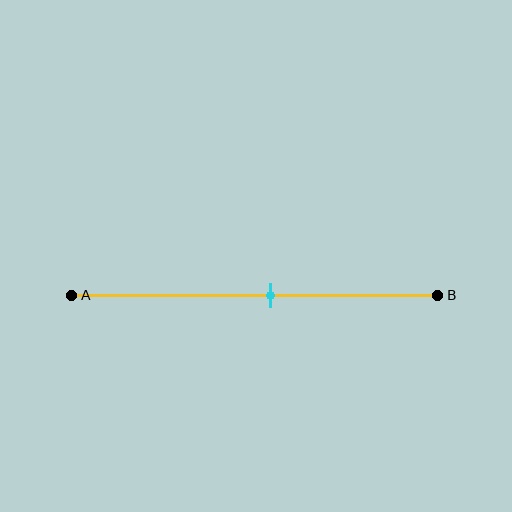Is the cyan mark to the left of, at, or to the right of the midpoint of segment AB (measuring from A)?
The cyan mark is to the right of the midpoint of segment AB.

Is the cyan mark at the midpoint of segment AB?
No, the mark is at about 55% from A, not at the 50% midpoint.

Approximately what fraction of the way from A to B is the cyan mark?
The cyan mark is approximately 55% of the way from A to B.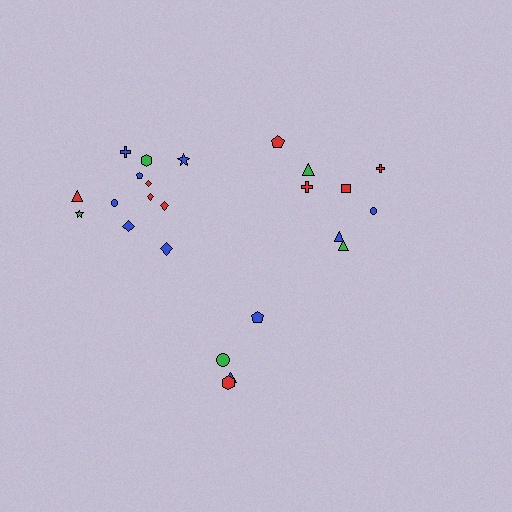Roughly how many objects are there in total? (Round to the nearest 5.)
Roughly 25 objects in total.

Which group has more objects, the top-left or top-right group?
The top-left group.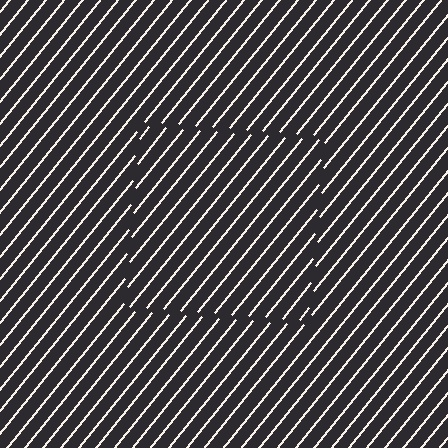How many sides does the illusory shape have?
4 sides — the line-ends trace a square.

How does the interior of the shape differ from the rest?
The interior of the shape contains the same grating, shifted by half a period — the contour is defined by the phase discontinuity where line-ends from the inner and outer gratings abut.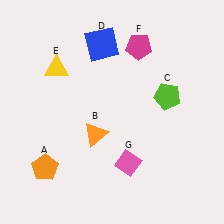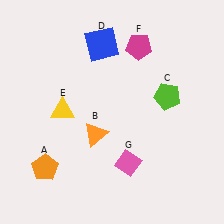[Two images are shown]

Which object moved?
The yellow triangle (E) moved down.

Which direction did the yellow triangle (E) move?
The yellow triangle (E) moved down.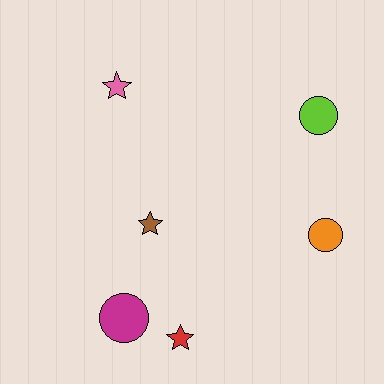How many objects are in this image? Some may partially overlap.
There are 6 objects.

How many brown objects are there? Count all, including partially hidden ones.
There is 1 brown object.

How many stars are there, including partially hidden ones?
There are 3 stars.